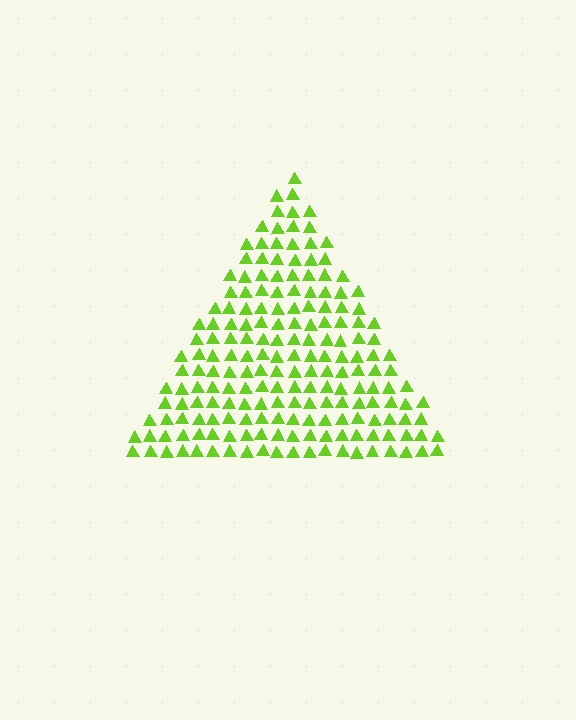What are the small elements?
The small elements are triangles.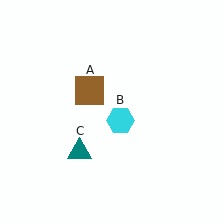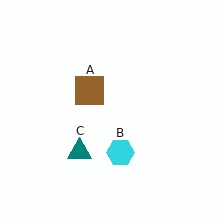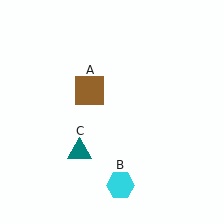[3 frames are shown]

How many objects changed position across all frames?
1 object changed position: cyan hexagon (object B).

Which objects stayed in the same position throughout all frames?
Brown square (object A) and teal triangle (object C) remained stationary.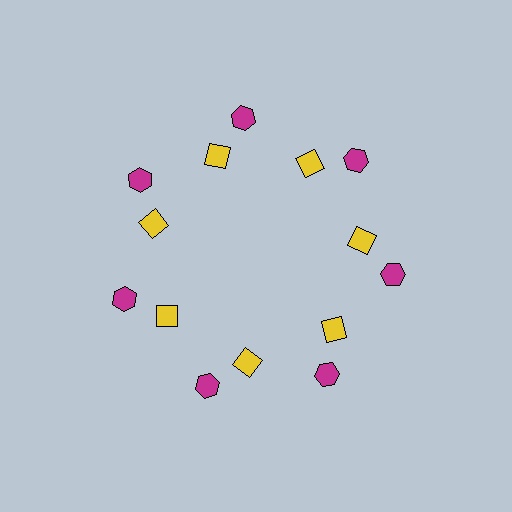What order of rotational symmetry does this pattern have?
This pattern has 7-fold rotational symmetry.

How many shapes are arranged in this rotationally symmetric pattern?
There are 14 shapes, arranged in 7 groups of 2.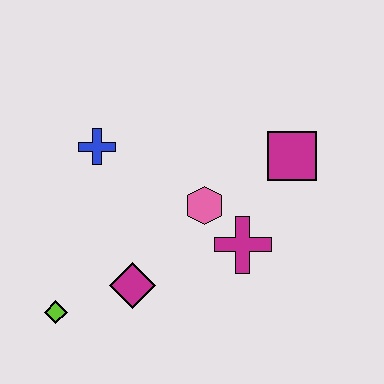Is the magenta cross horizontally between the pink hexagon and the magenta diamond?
No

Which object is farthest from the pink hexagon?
The lime diamond is farthest from the pink hexagon.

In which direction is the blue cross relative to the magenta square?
The blue cross is to the left of the magenta square.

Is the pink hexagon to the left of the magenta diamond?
No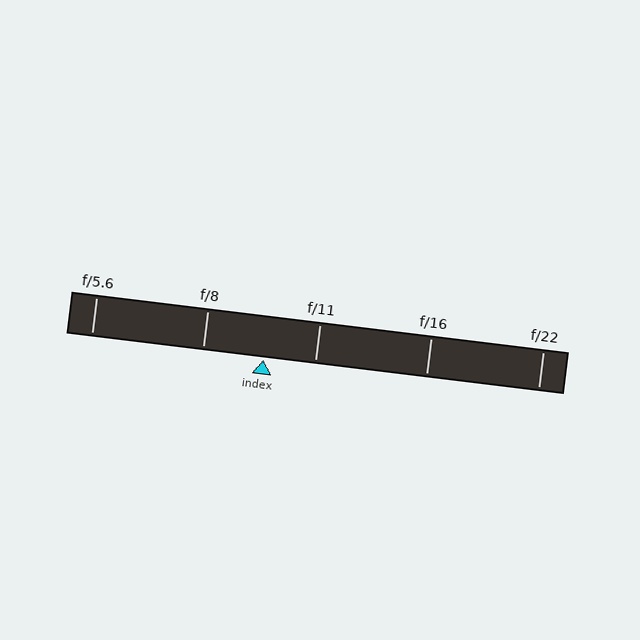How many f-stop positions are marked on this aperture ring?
There are 5 f-stop positions marked.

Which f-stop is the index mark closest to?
The index mark is closest to f/11.